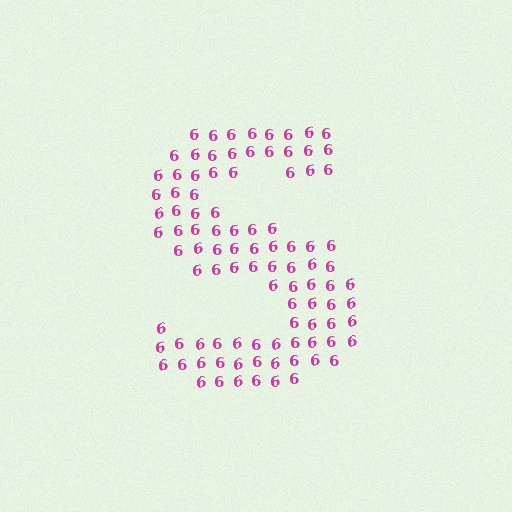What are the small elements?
The small elements are digit 6's.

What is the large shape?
The large shape is the letter S.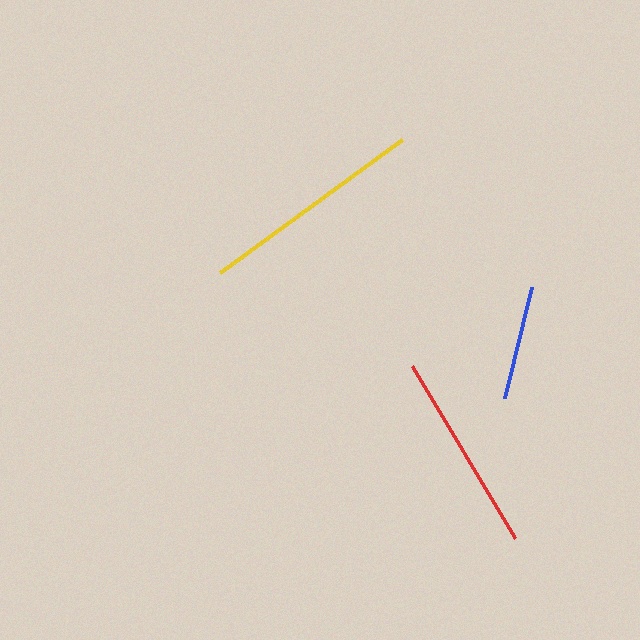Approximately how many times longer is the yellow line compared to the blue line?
The yellow line is approximately 2.0 times the length of the blue line.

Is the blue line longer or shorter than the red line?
The red line is longer than the blue line.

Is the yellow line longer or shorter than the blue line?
The yellow line is longer than the blue line.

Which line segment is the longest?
The yellow line is the longest at approximately 225 pixels.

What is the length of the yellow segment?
The yellow segment is approximately 225 pixels long.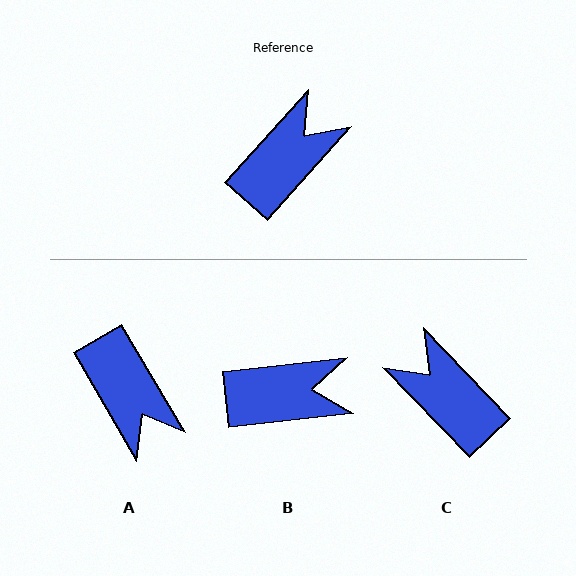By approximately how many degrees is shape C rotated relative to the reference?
Approximately 86 degrees counter-clockwise.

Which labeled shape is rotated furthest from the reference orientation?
A, about 108 degrees away.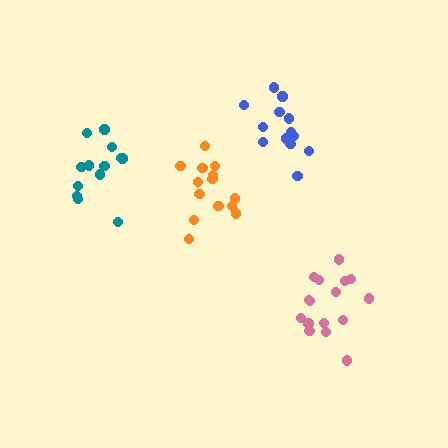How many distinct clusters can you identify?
There are 4 distinct clusters.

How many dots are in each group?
Group 1: 16 dots, Group 2: 14 dots, Group 3: 13 dots, Group 4: 14 dots (57 total).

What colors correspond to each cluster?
The clusters are colored: pink, blue, teal, orange.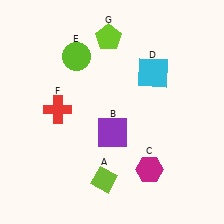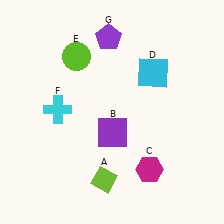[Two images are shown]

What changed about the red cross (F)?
In Image 1, F is red. In Image 2, it changed to cyan.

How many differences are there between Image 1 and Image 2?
There are 2 differences between the two images.